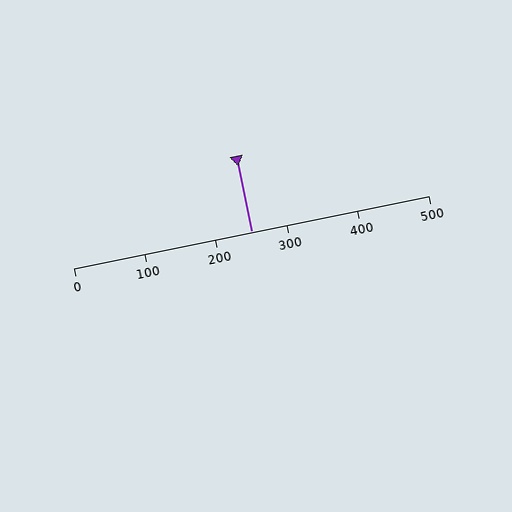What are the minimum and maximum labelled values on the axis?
The axis runs from 0 to 500.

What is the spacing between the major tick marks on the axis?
The major ticks are spaced 100 apart.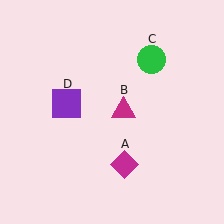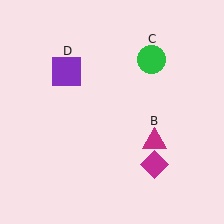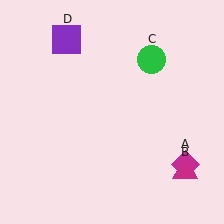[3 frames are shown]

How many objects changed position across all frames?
3 objects changed position: magenta diamond (object A), magenta triangle (object B), purple square (object D).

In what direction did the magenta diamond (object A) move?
The magenta diamond (object A) moved right.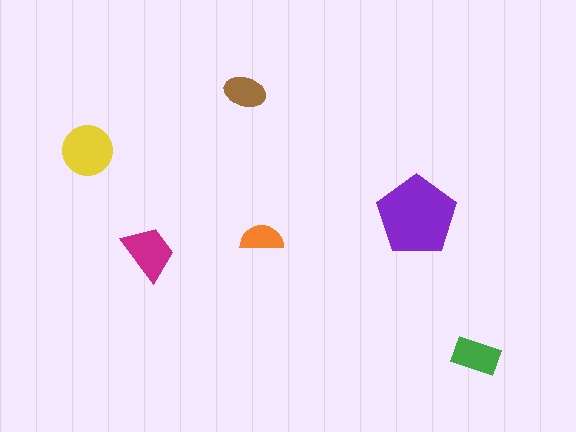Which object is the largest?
The purple pentagon.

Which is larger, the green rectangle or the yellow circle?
The yellow circle.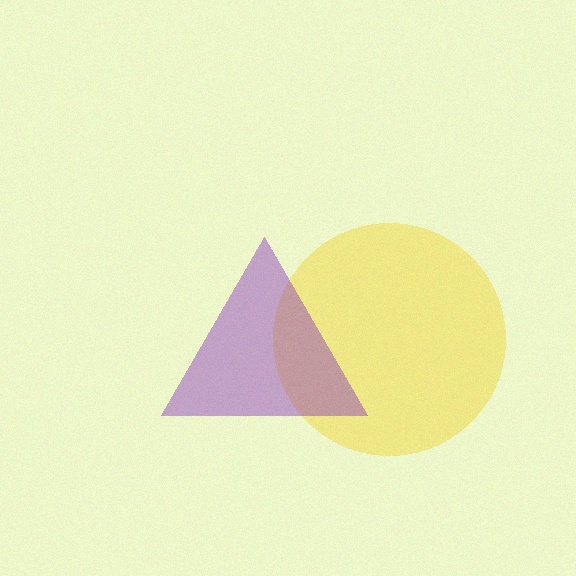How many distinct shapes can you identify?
There are 2 distinct shapes: a yellow circle, a purple triangle.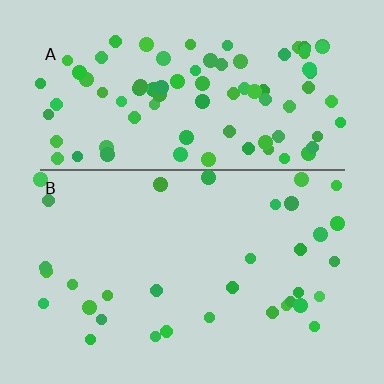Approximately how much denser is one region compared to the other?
Approximately 2.7× — region A over region B.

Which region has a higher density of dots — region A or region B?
A (the top).